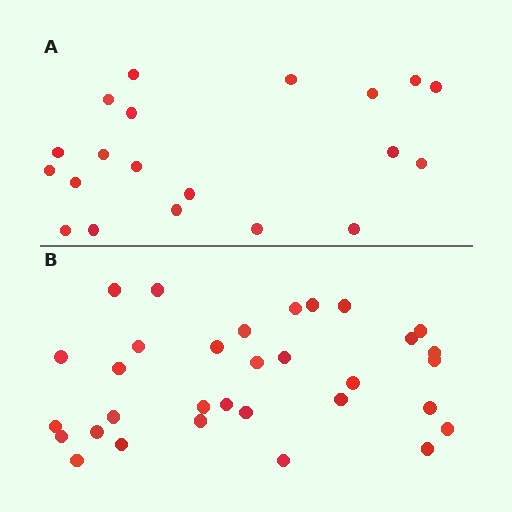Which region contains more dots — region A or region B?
Region B (the bottom region) has more dots.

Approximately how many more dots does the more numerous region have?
Region B has roughly 12 or so more dots than region A.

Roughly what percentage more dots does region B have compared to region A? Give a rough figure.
About 60% more.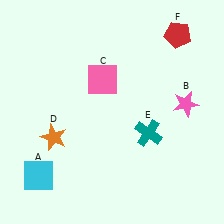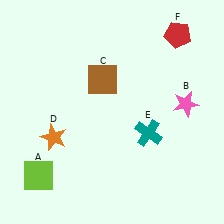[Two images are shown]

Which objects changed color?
A changed from cyan to lime. C changed from pink to brown.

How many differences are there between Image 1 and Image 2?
There are 2 differences between the two images.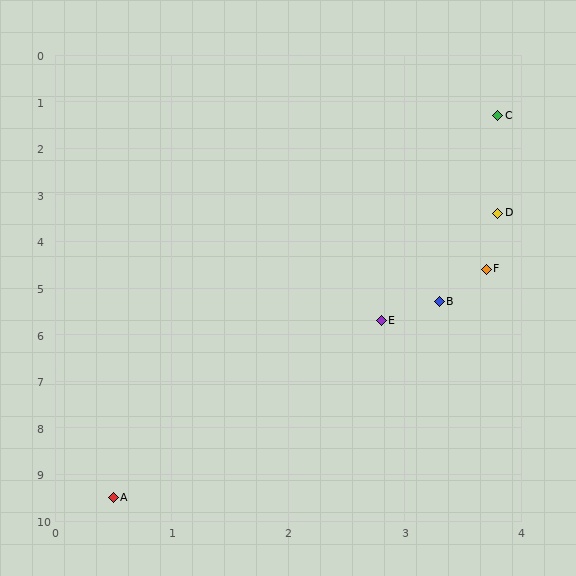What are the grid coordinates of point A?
Point A is at approximately (0.5, 9.5).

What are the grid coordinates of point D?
Point D is at approximately (3.8, 3.4).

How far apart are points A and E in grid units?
Points A and E are about 4.4 grid units apart.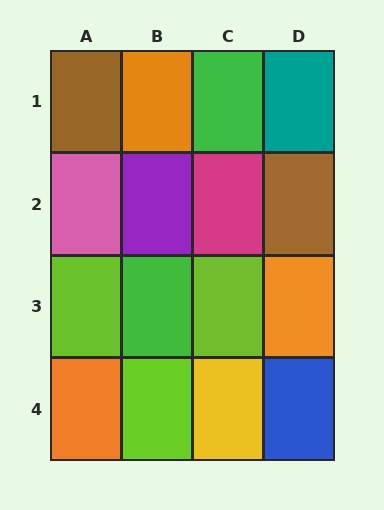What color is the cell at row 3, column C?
Lime.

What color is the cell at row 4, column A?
Orange.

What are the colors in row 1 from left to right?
Brown, orange, green, teal.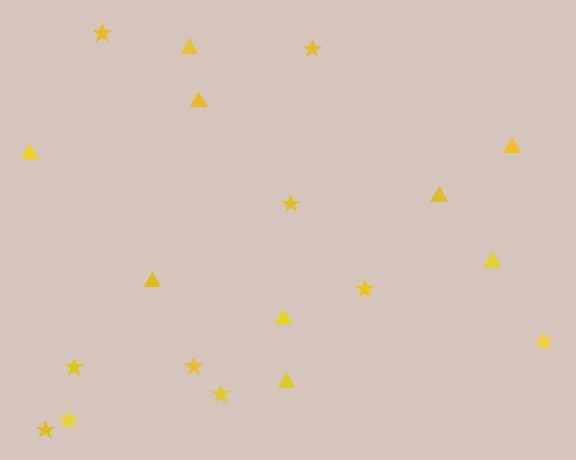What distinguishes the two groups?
There are 2 groups: one group of triangles (9) and one group of stars (10).